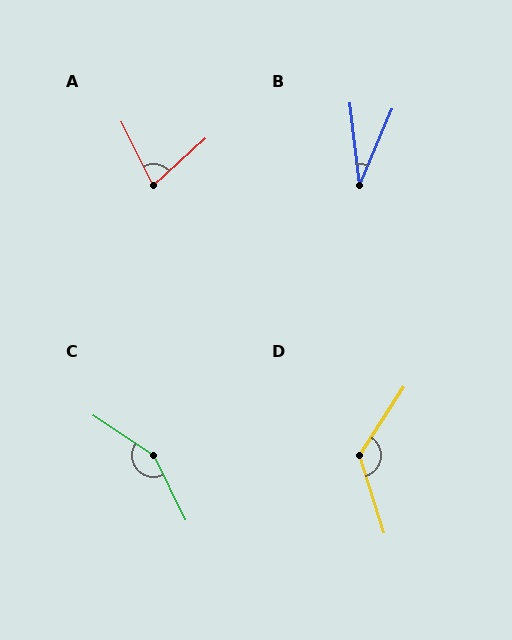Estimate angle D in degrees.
Approximately 129 degrees.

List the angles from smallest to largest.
B (29°), A (74°), D (129°), C (149°).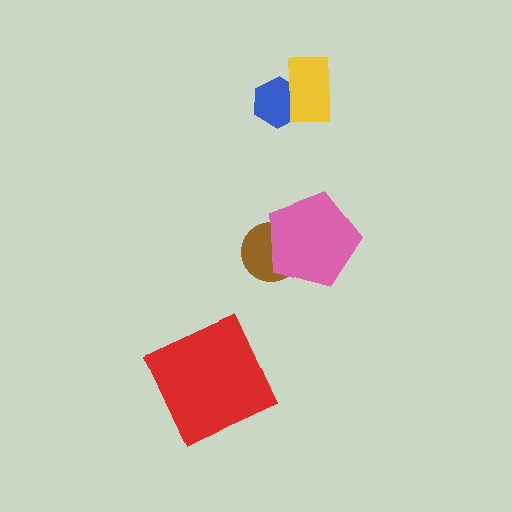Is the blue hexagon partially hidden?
Yes, it is partially covered by another shape.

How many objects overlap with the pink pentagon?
1 object overlaps with the pink pentagon.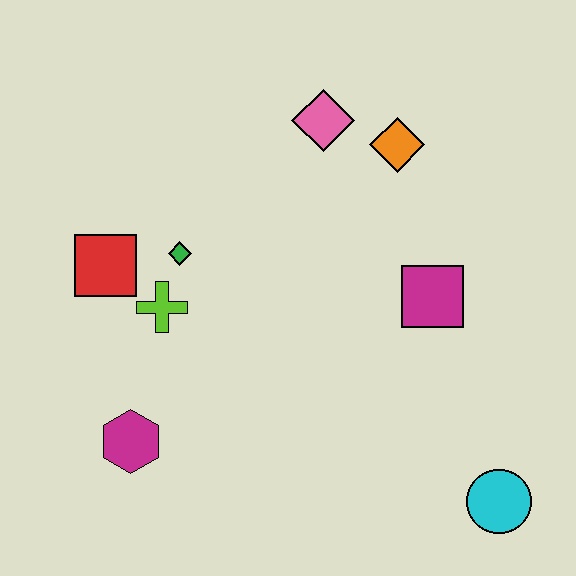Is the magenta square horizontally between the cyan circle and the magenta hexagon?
Yes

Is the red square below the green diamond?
Yes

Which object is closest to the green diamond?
The lime cross is closest to the green diamond.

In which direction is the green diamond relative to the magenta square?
The green diamond is to the left of the magenta square.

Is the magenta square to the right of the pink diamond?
Yes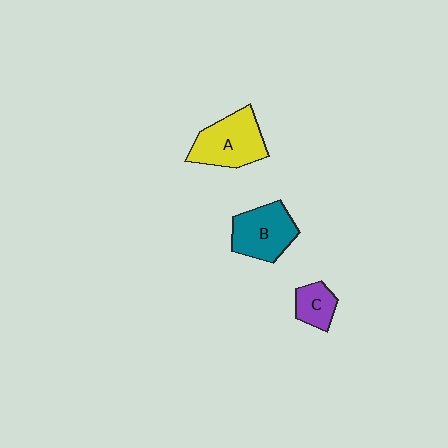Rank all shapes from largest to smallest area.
From largest to smallest: A (yellow), B (teal), C (purple).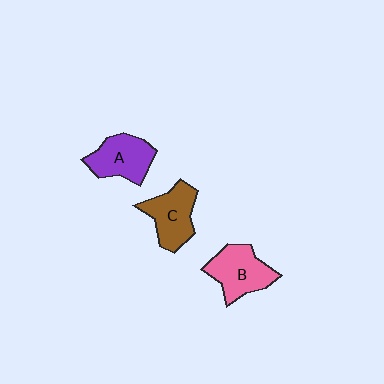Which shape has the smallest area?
Shape A (purple).